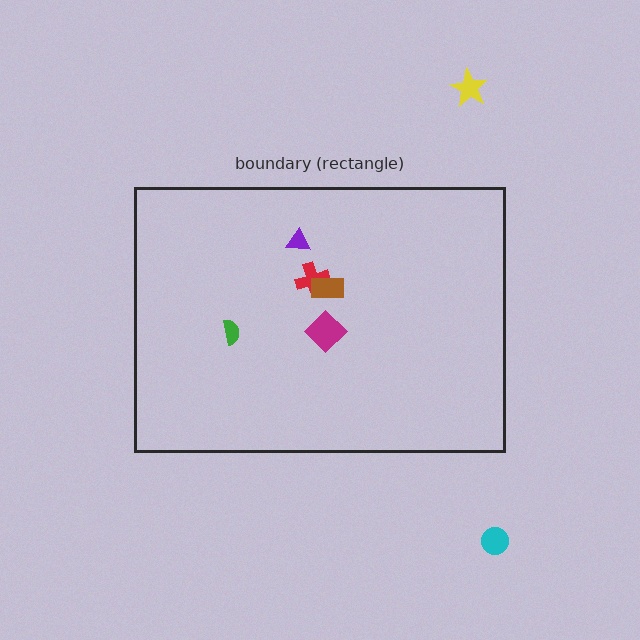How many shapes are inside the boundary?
5 inside, 2 outside.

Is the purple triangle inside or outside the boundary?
Inside.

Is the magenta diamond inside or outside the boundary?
Inside.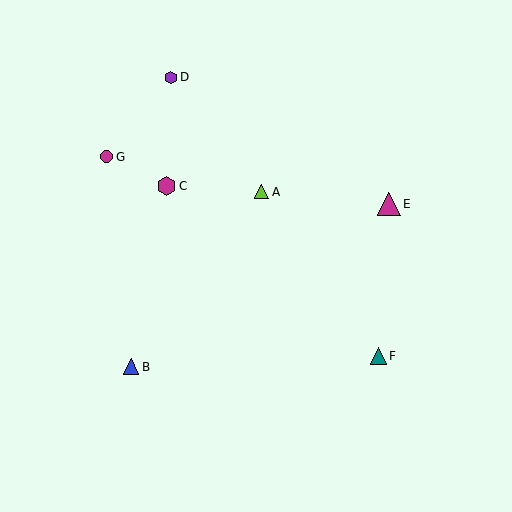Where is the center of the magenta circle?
The center of the magenta circle is at (106, 157).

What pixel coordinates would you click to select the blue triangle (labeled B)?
Click at (131, 367) to select the blue triangle B.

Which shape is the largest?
The magenta triangle (labeled E) is the largest.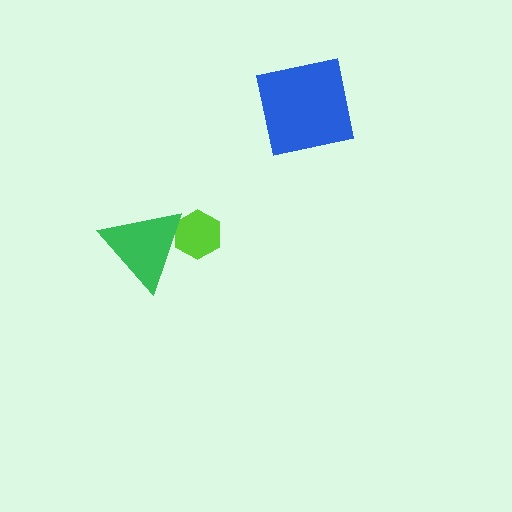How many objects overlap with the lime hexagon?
1 object overlaps with the lime hexagon.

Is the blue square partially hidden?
No, no other shape covers it.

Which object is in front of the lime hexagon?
The green triangle is in front of the lime hexagon.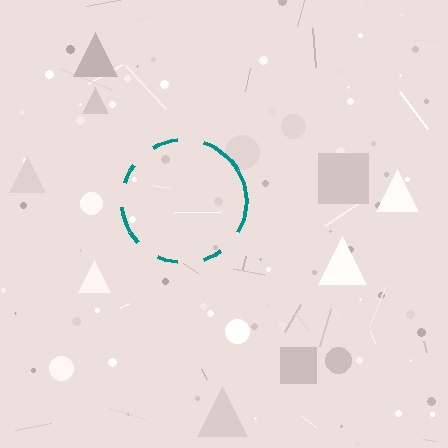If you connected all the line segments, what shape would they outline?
They would outline a circle.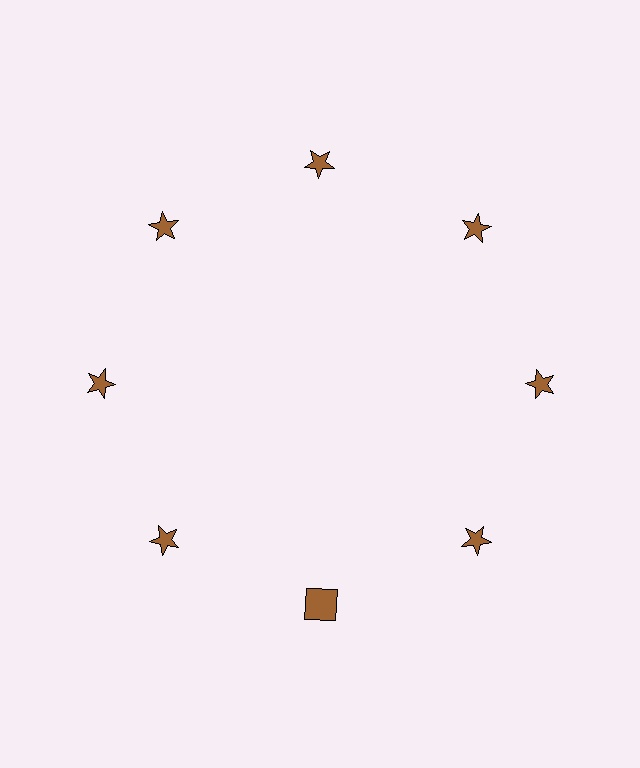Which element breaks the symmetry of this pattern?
The brown square at roughly the 6 o'clock position breaks the symmetry. All other shapes are brown stars.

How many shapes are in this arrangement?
There are 8 shapes arranged in a ring pattern.